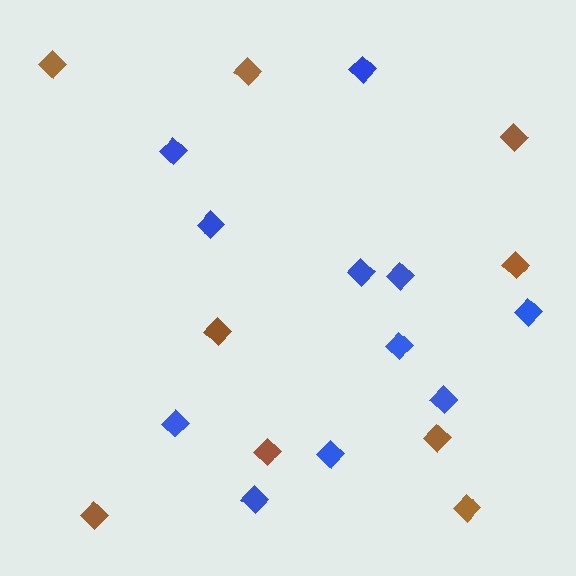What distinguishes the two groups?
There are 2 groups: one group of brown diamonds (9) and one group of blue diamonds (11).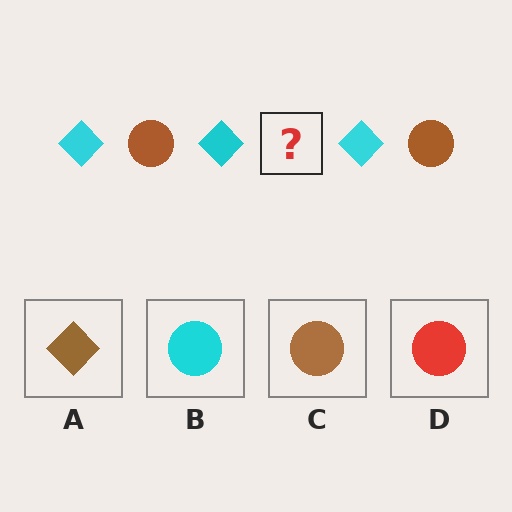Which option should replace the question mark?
Option C.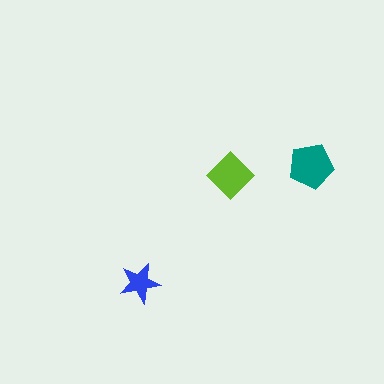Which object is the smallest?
The blue star.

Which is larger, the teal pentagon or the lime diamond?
The teal pentagon.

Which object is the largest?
The teal pentagon.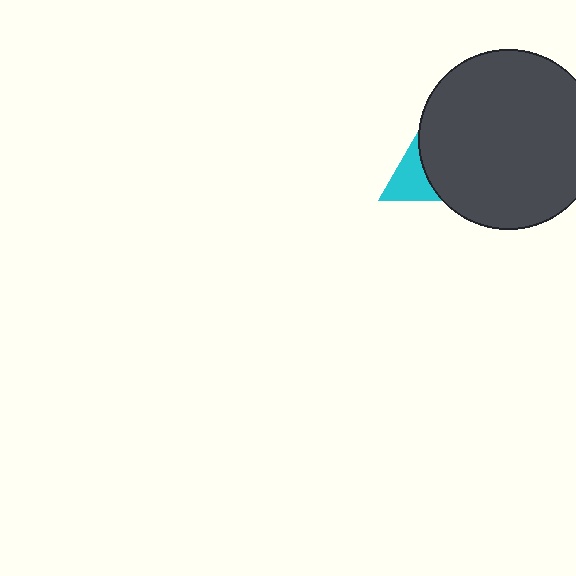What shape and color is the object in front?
The object in front is a dark gray circle.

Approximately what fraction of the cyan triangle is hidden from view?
Roughly 48% of the cyan triangle is hidden behind the dark gray circle.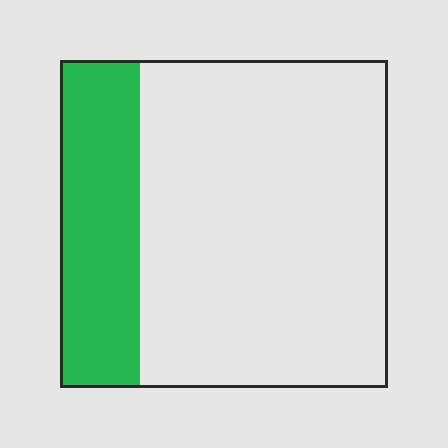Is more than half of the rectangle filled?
No.